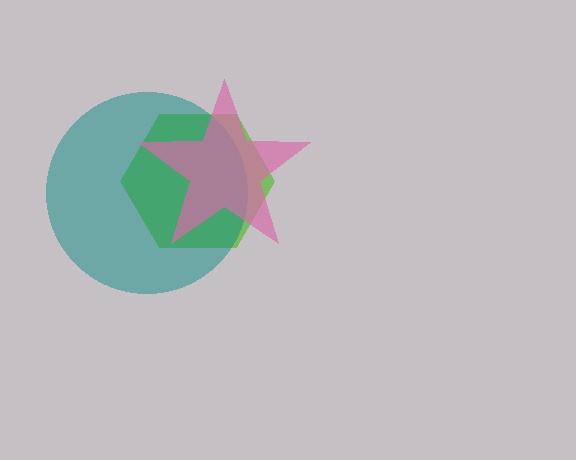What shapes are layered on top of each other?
The layered shapes are: a lime hexagon, a teal circle, a pink star.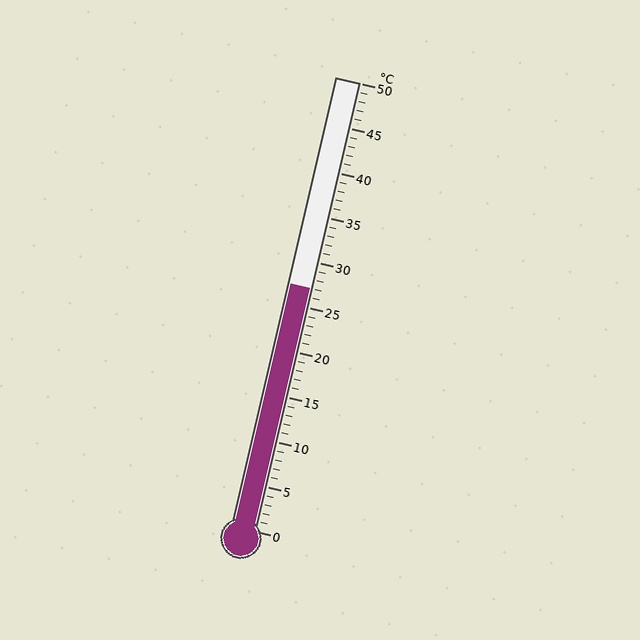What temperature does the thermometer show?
The thermometer shows approximately 27°C.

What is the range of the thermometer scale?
The thermometer scale ranges from 0°C to 50°C.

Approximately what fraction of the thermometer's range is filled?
The thermometer is filled to approximately 55% of its range.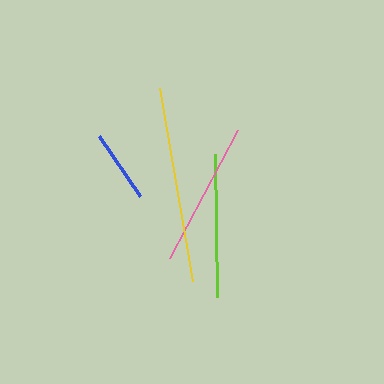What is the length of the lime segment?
The lime segment is approximately 143 pixels long.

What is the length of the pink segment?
The pink segment is approximately 145 pixels long.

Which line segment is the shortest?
The blue line is the shortest at approximately 74 pixels.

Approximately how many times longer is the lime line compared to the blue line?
The lime line is approximately 1.9 times the length of the blue line.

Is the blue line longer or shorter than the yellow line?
The yellow line is longer than the blue line.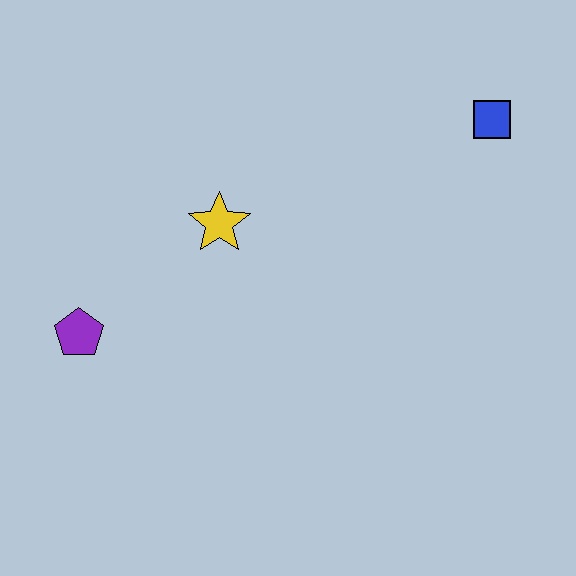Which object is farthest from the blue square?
The purple pentagon is farthest from the blue square.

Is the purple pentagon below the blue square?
Yes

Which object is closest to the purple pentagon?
The yellow star is closest to the purple pentagon.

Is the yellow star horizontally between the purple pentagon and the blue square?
Yes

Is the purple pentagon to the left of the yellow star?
Yes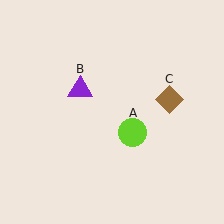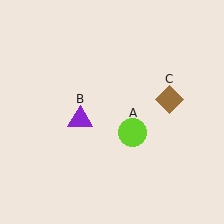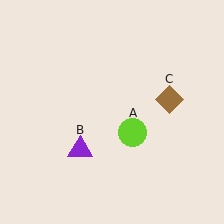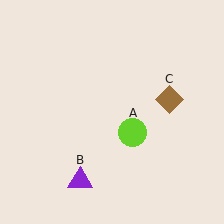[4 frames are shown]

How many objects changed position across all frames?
1 object changed position: purple triangle (object B).